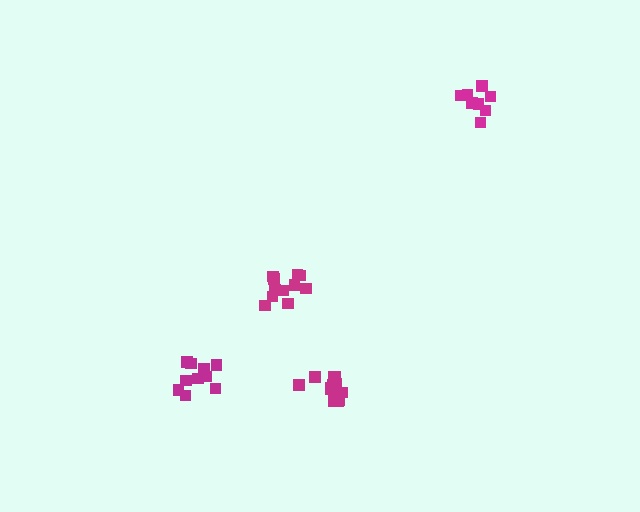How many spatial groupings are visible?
There are 4 spatial groupings.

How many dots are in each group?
Group 1: 10 dots, Group 2: 9 dots, Group 3: 13 dots, Group 4: 11 dots (43 total).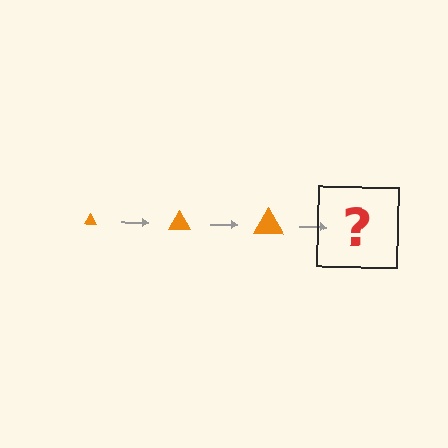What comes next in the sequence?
The next element should be an orange triangle, larger than the previous one.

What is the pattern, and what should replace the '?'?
The pattern is that the triangle gets progressively larger each step. The '?' should be an orange triangle, larger than the previous one.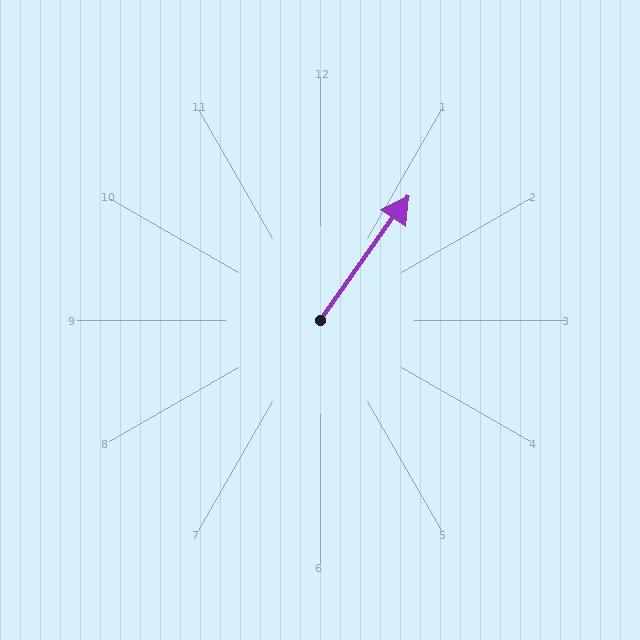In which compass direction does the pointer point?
Northeast.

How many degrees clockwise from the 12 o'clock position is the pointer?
Approximately 35 degrees.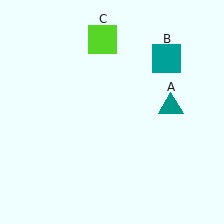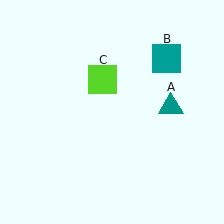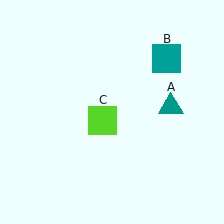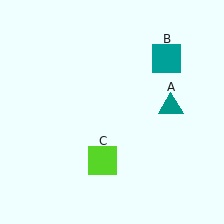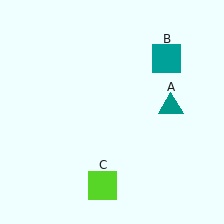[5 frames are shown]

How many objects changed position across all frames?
1 object changed position: lime square (object C).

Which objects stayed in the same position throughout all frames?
Teal triangle (object A) and teal square (object B) remained stationary.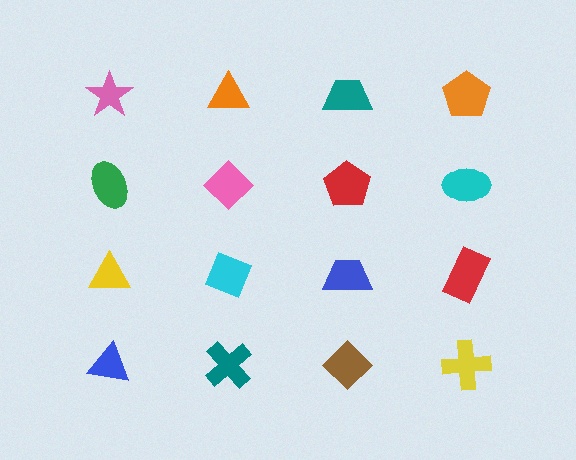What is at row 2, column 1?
A green ellipse.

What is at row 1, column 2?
An orange triangle.